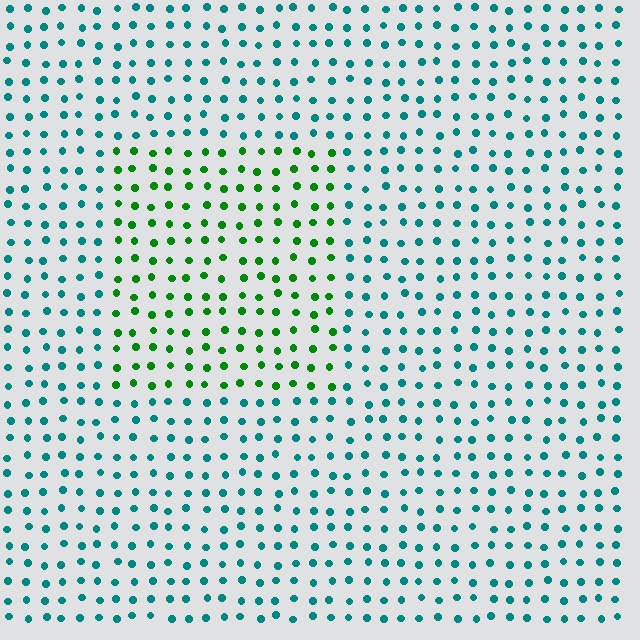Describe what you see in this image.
The image is filled with small teal elements in a uniform arrangement. A rectangle-shaped region is visible where the elements are tinted to a slightly different hue, forming a subtle color boundary.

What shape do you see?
I see a rectangle.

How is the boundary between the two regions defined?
The boundary is defined purely by a slight shift in hue (about 52 degrees). Spacing, size, and orientation are identical on both sides.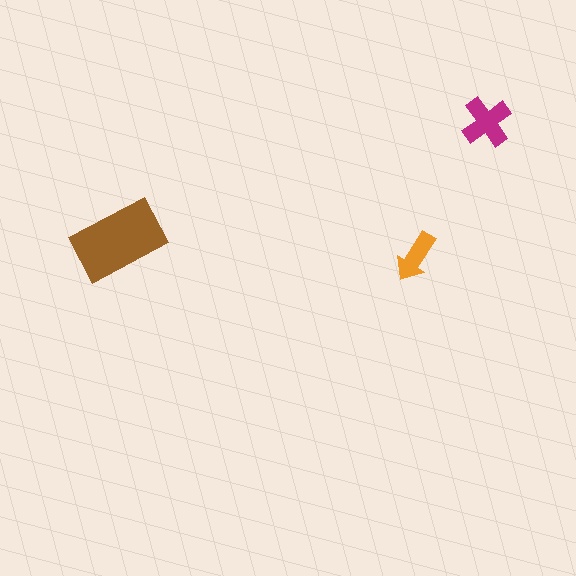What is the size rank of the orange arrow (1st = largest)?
3rd.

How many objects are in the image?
There are 3 objects in the image.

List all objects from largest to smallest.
The brown rectangle, the magenta cross, the orange arrow.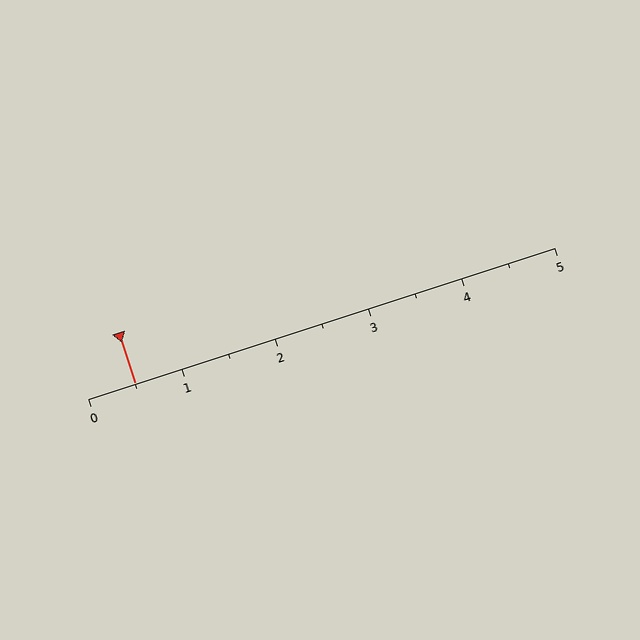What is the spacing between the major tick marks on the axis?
The major ticks are spaced 1 apart.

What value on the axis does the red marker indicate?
The marker indicates approximately 0.5.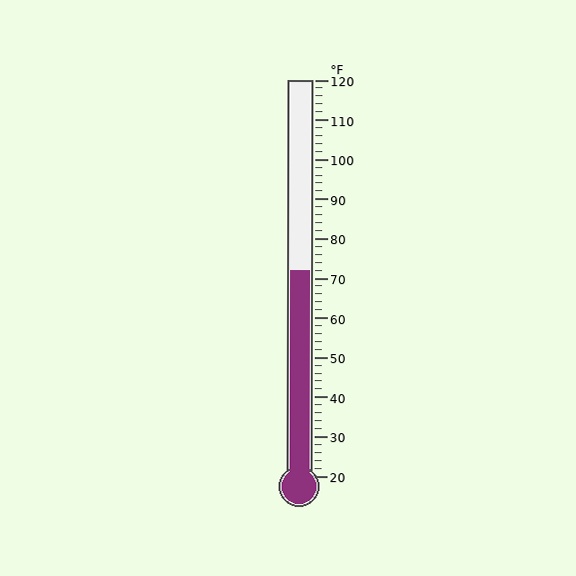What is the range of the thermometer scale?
The thermometer scale ranges from 20°F to 120°F.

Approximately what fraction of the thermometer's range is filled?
The thermometer is filled to approximately 50% of its range.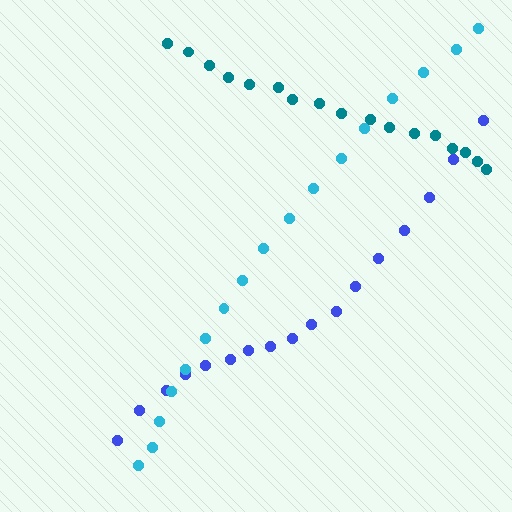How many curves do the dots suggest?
There are 3 distinct paths.